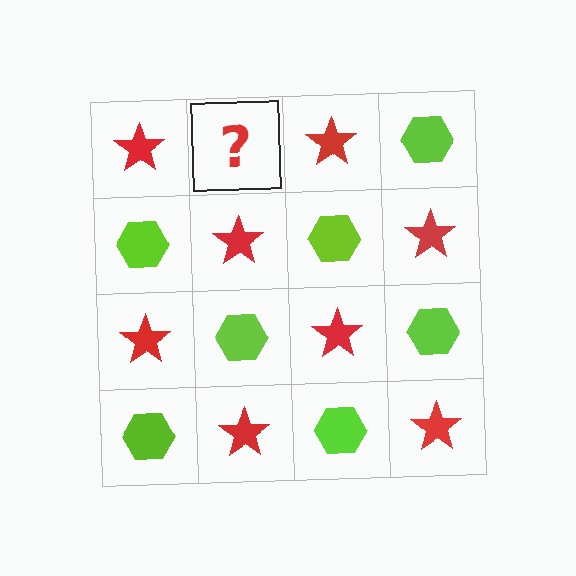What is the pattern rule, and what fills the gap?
The rule is that it alternates red star and lime hexagon in a checkerboard pattern. The gap should be filled with a lime hexagon.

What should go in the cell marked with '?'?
The missing cell should contain a lime hexagon.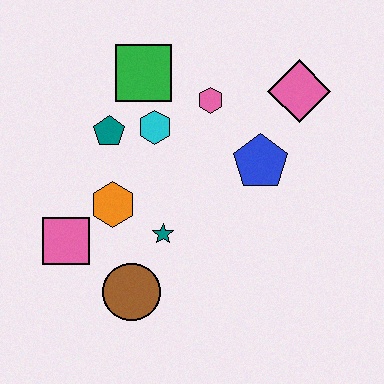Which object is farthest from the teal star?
The pink diamond is farthest from the teal star.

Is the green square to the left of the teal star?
Yes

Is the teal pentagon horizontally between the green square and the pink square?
Yes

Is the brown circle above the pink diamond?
No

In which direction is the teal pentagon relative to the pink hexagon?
The teal pentagon is to the left of the pink hexagon.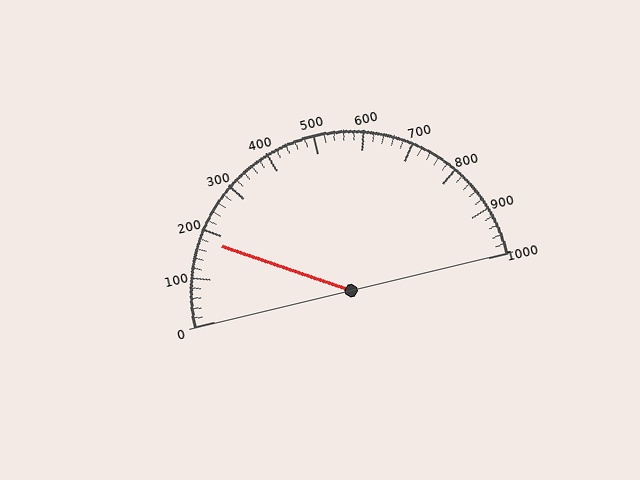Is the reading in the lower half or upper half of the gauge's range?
The reading is in the lower half of the range (0 to 1000).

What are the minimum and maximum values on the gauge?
The gauge ranges from 0 to 1000.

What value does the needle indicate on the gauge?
The needle indicates approximately 180.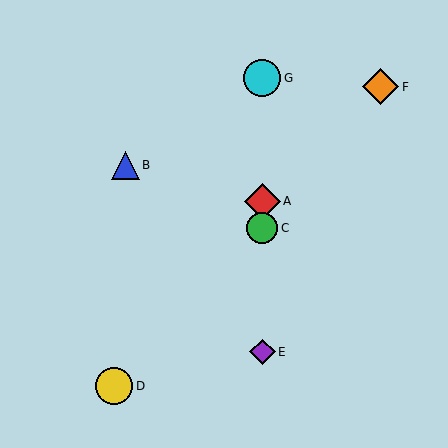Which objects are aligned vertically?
Objects A, C, E, G are aligned vertically.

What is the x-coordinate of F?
Object F is at x≈381.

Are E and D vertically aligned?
No, E is at x≈262 and D is at x≈114.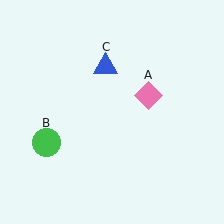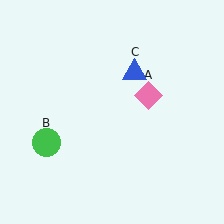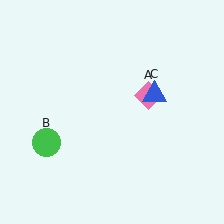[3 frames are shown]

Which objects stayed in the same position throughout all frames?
Pink diamond (object A) and green circle (object B) remained stationary.